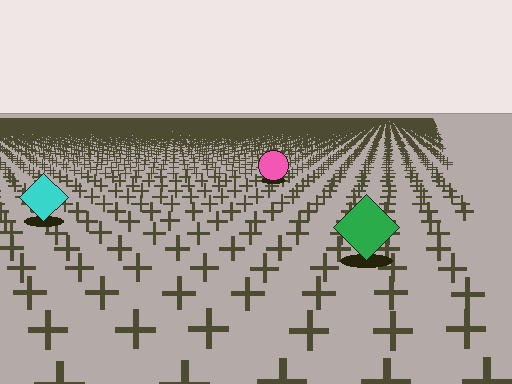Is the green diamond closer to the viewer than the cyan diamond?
Yes. The green diamond is closer — you can tell from the texture gradient: the ground texture is coarser near it.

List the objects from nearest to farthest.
From nearest to farthest: the green diamond, the cyan diamond, the pink circle.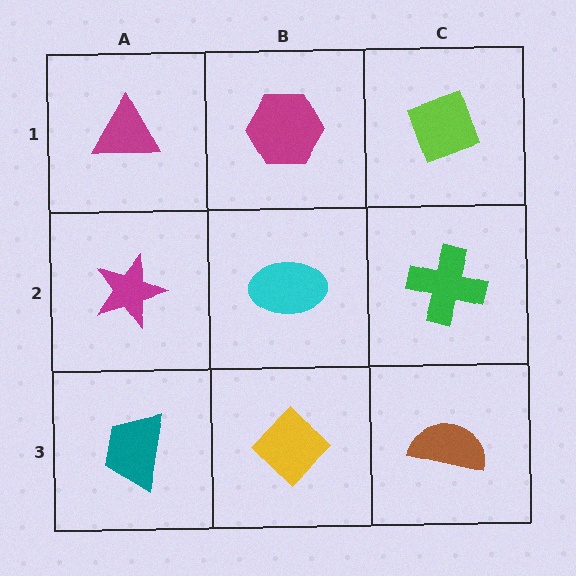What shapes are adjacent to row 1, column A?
A magenta star (row 2, column A), a magenta hexagon (row 1, column B).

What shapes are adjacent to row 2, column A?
A magenta triangle (row 1, column A), a teal trapezoid (row 3, column A), a cyan ellipse (row 2, column B).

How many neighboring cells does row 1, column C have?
2.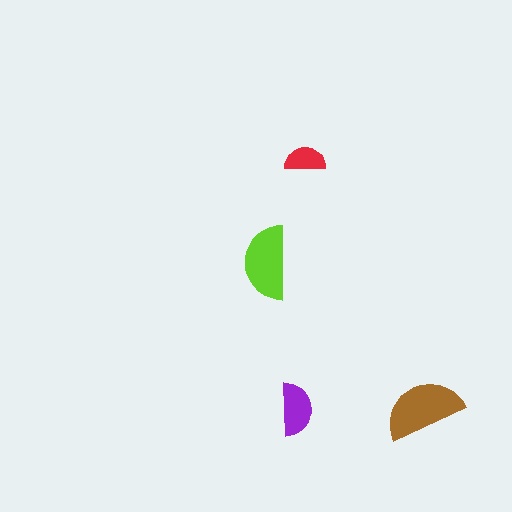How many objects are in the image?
There are 4 objects in the image.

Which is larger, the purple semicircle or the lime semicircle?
The lime one.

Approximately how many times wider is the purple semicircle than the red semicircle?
About 1.5 times wider.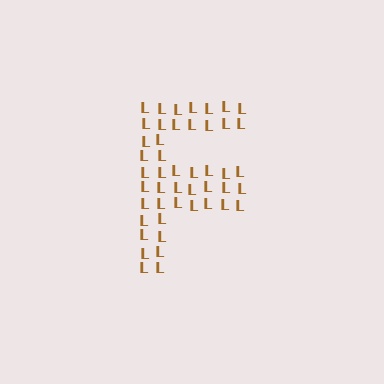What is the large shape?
The large shape is the letter F.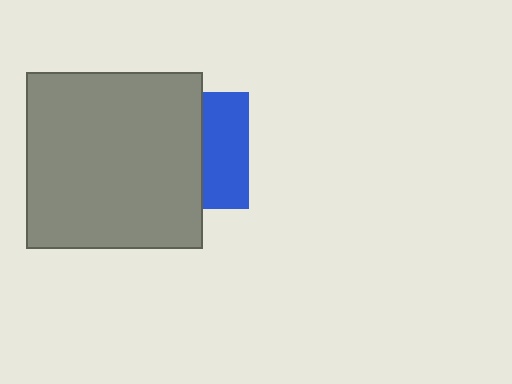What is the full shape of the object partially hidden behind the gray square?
The partially hidden object is a blue square.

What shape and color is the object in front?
The object in front is a gray square.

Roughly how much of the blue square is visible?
A small part of it is visible (roughly 39%).